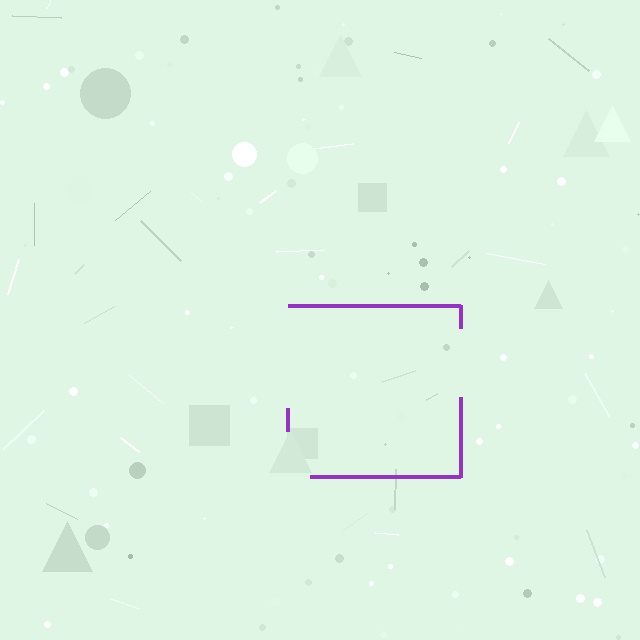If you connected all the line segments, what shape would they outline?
They would outline a square.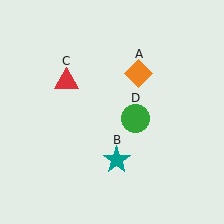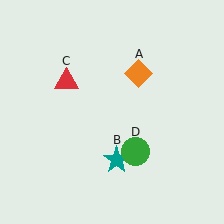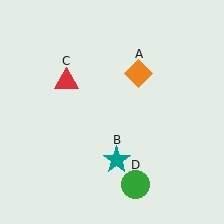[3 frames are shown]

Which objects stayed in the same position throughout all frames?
Orange diamond (object A) and teal star (object B) and red triangle (object C) remained stationary.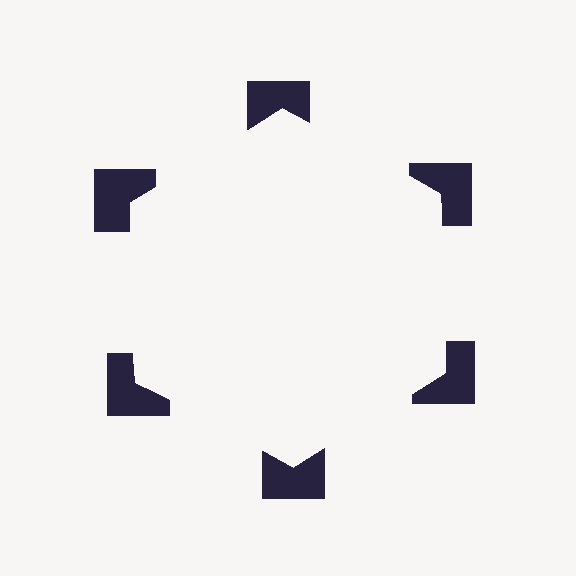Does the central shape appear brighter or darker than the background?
It typically appears slightly brighter than the background, even though no actual brightness change is drawn.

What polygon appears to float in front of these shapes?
An illusory hexagon — its edges are inferred from the aligned wedge cuts in the notched squares, not physically drawn.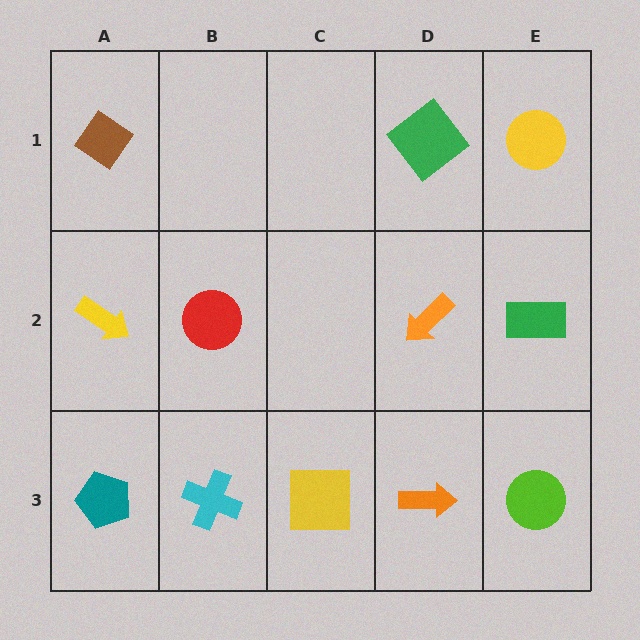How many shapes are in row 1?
3 shapes.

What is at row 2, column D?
An orange arrow.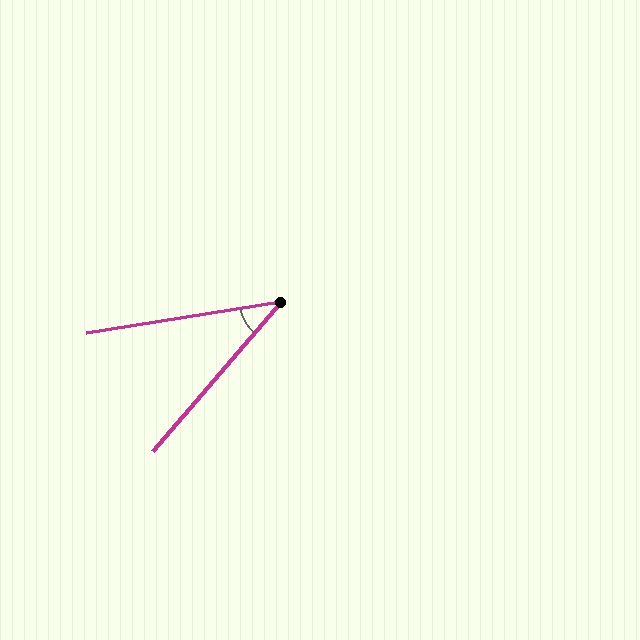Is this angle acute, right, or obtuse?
It is acute.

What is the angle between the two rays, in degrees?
Approximately 40 degrees.